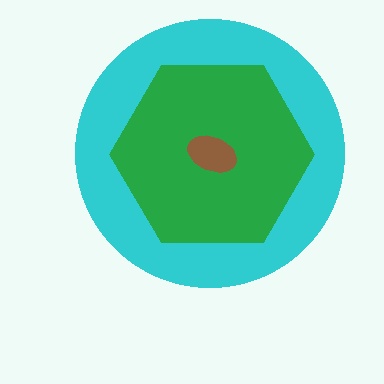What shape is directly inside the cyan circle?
The green hexagon.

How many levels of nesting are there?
3.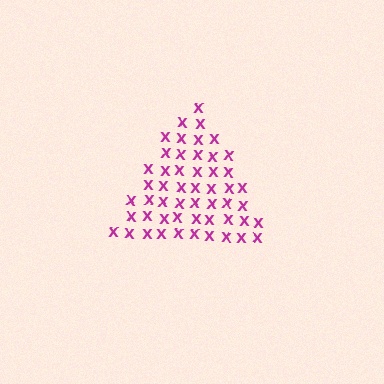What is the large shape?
The large shape is a triangle.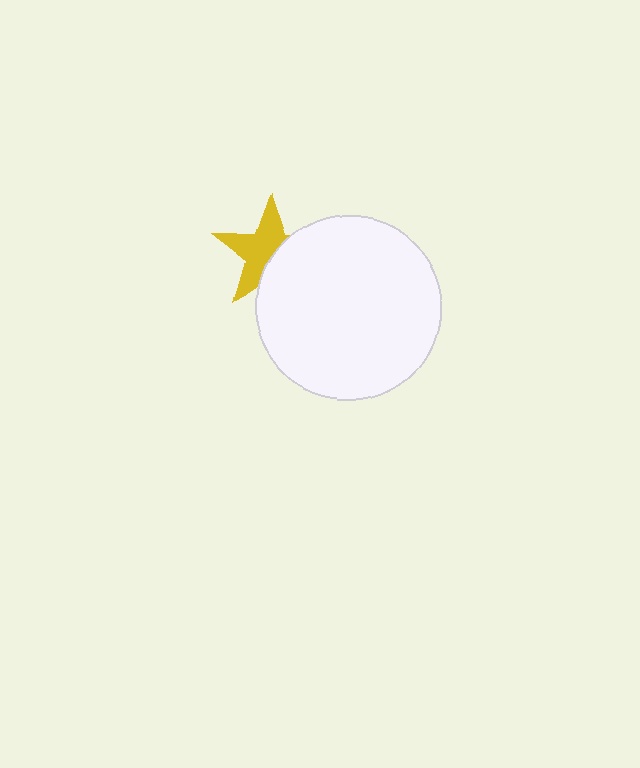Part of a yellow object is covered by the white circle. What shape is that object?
It is a star.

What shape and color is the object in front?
The object in front is a white circle.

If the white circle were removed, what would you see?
You would see the complete yellow star.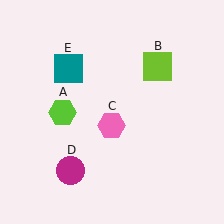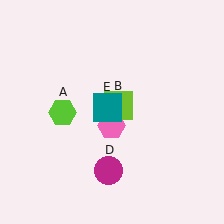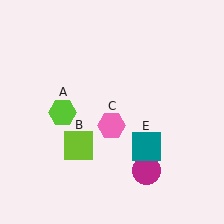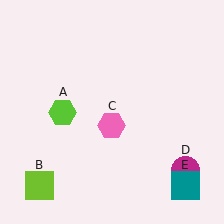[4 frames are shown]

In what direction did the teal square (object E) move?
The teal square (object E) moved down and to the right.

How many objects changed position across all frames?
3 objects changed position: lime square (object B), magenta circle (object D), teal square (object E).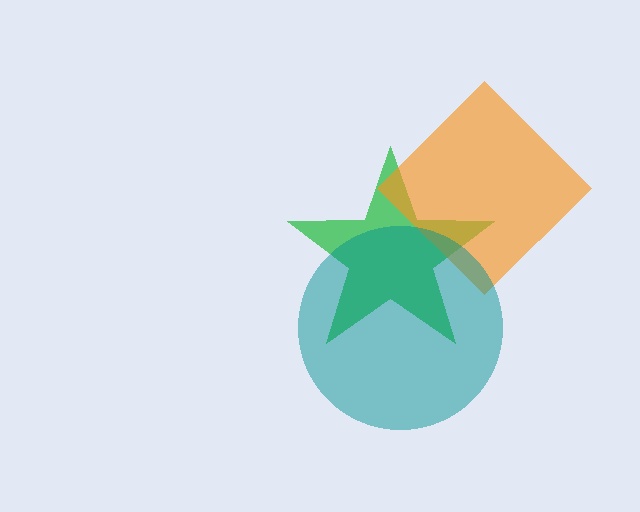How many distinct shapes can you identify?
There are 3 distinct shapes: a green star, an orange diamond, a teal circle.